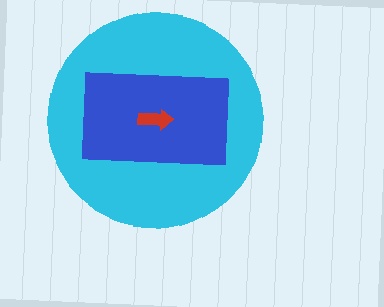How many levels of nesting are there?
3.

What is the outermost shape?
The cyan circle.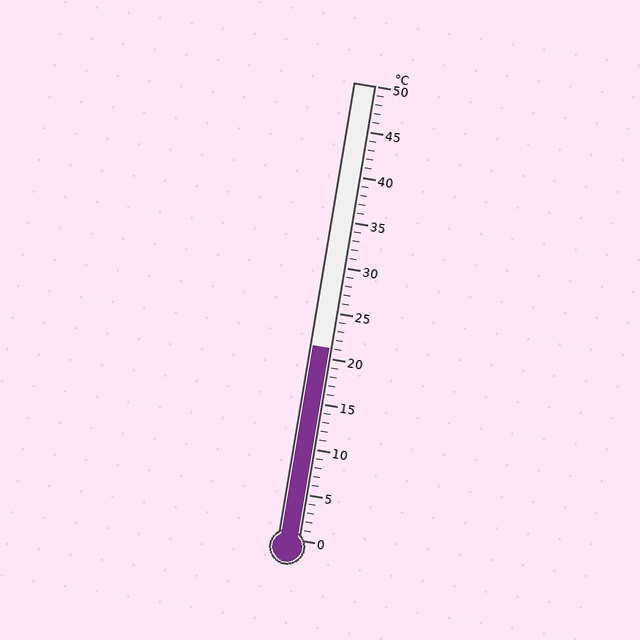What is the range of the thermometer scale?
The thermometer scale ranges from 0°C to 50°C.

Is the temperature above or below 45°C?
The temperature is below 45°C.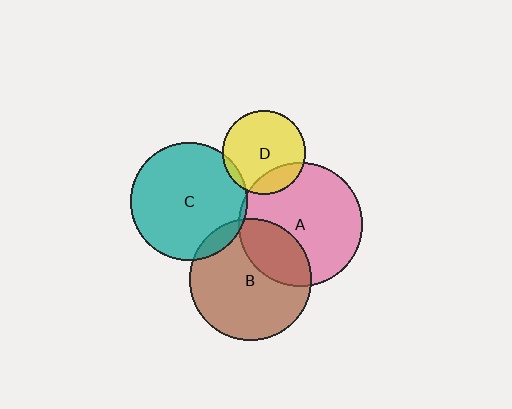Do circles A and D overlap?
Yes.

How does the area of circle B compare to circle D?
Approximately 2.1 times.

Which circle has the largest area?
Circle A (pink).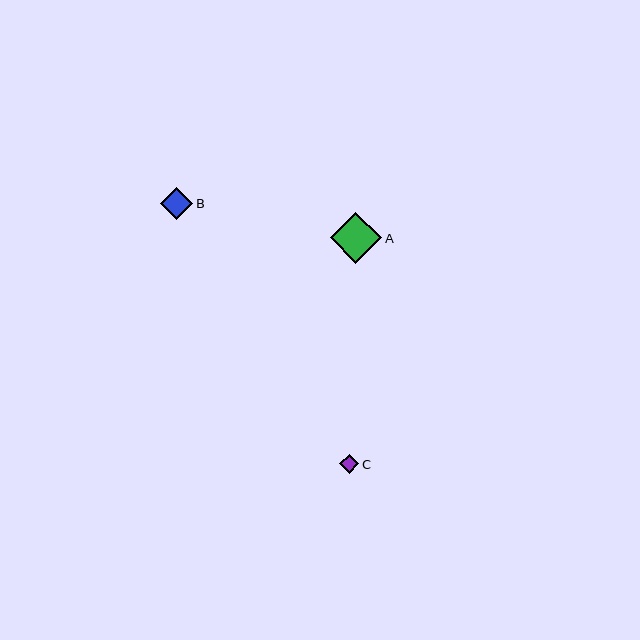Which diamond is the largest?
Diamond A is the largest with a size of approximately 51 pixels.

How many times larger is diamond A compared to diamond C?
Diamond A is approximately 2.7 times the size of diamond C.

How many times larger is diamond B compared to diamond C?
Diamond B is approximately 1.7 times the size of diamond C.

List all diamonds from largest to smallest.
From largest to smallest: A, B, C.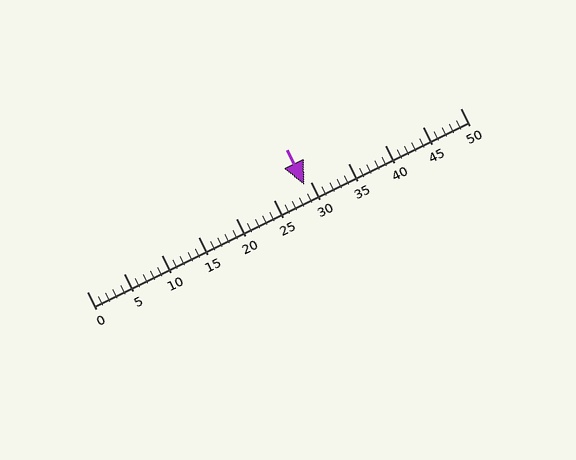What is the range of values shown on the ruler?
The ruler shows values from 0 to 50.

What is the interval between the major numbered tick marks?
The major tick marks are spaced 5 units apart.